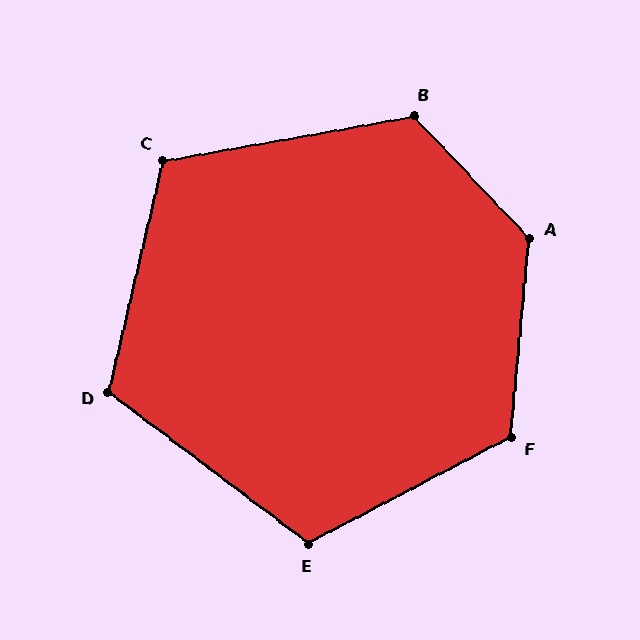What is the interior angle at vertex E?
Approximately 115 degrees (obtuse).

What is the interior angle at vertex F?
Approximately 123 degrees (obtuse).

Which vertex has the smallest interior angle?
C, at approximately 113 degrees.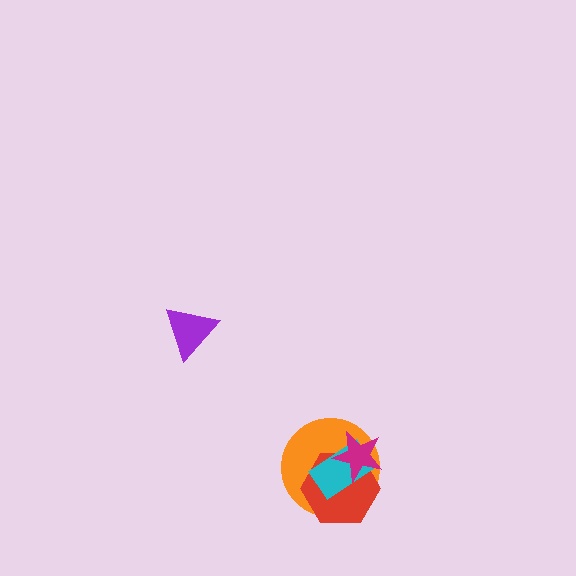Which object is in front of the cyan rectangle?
The magenta star is in front of the cyan rectangle.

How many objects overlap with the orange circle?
3 objects overlap with the orange circle.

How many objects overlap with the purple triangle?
0 objects overlap with the purple triangle.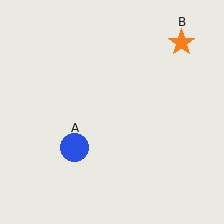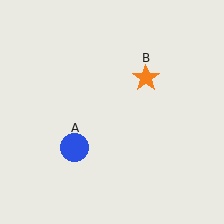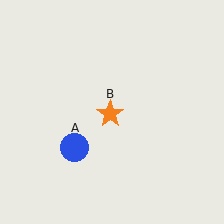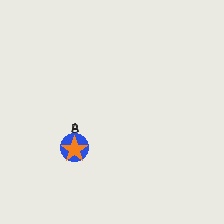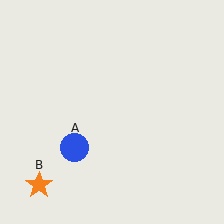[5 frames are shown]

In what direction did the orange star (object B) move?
The orange star (object B) moved down and to the left.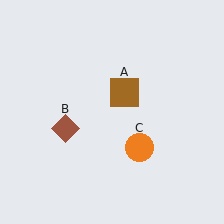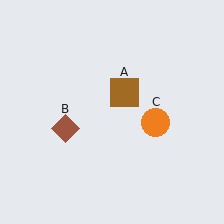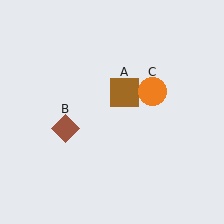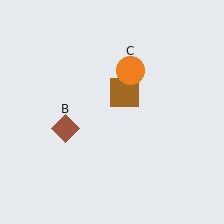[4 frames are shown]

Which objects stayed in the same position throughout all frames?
Brown square (object A) and brown diamond (object B) remained stationary.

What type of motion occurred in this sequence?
The orange circle (object C) rotated counterclockwise around the center of the scene.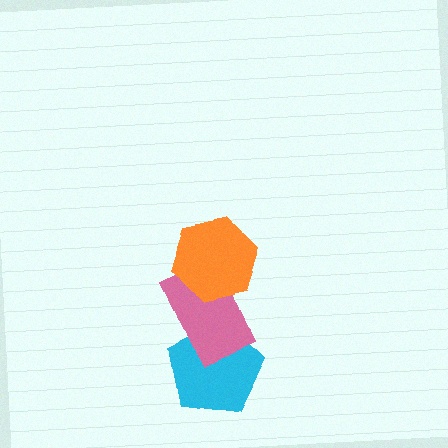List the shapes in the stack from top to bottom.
From top to bottom: the orange hexagon, the pink rectangle, the cyan pentagon.